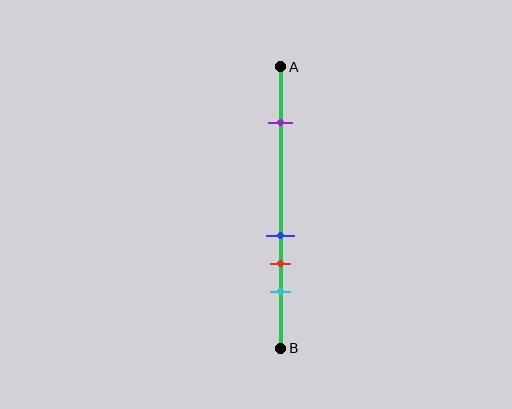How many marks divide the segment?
There are 4 marks dividing the segment.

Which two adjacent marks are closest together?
The blue and red marks are the closest adjacent pair.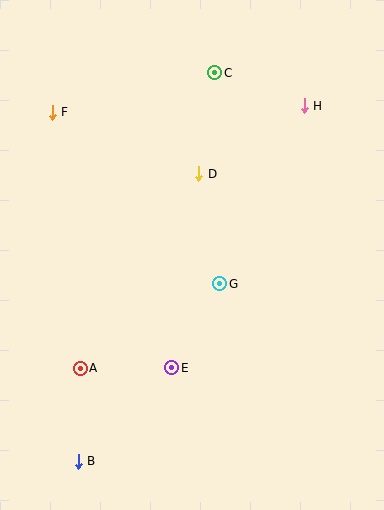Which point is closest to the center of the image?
Point G at (220, 284) is closest to the center.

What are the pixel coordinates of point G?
Point G is at (220, 284).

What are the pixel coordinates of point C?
Point C is at (215, 73).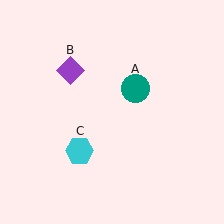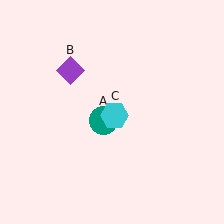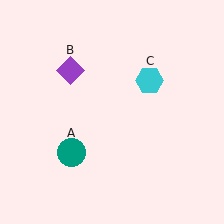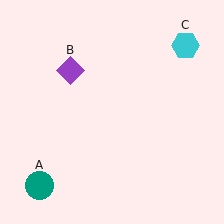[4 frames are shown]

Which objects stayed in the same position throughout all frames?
Purple diamond (object B) remained stationary.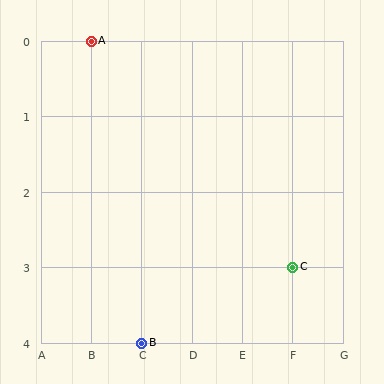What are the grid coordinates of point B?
Point B is at grid coordinates (C, 4).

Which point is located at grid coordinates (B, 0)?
Point A is at (B, 0).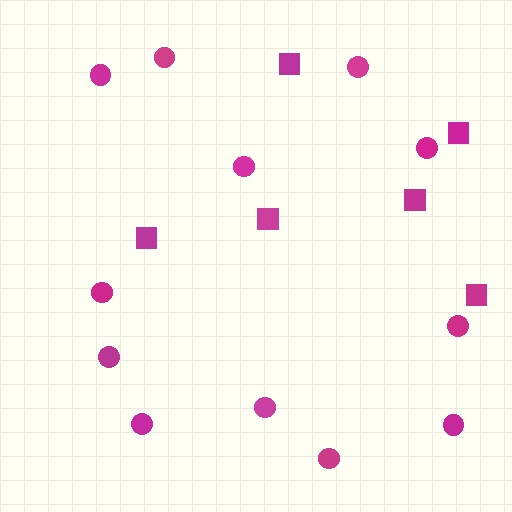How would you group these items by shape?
There are 2 groups: one group of squares (6) and one group of circles (12).